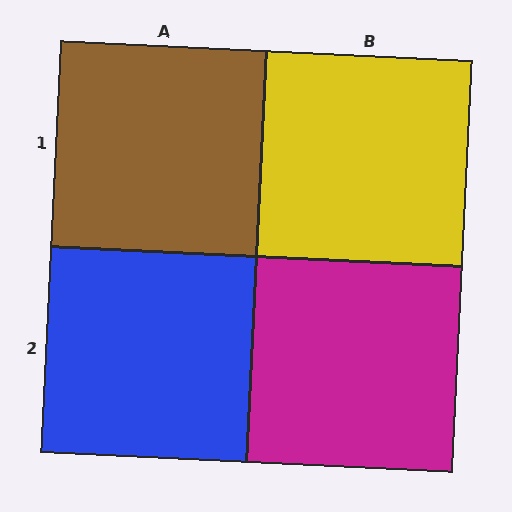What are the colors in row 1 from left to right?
Brown, yellow.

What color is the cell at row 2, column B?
Magenta.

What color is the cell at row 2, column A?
Blue.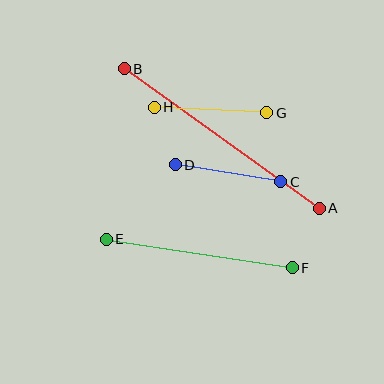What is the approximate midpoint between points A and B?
The midpoint is at approximately (222, 139) pixels.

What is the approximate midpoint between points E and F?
The midpoint is at approximately (199, 253) pixels.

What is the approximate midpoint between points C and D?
The midpoint is at approximately (228, 173) pixels.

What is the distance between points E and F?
The distance is approximately 188 pixels.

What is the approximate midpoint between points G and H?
The midpoint is at approximately (210, 110) pixels.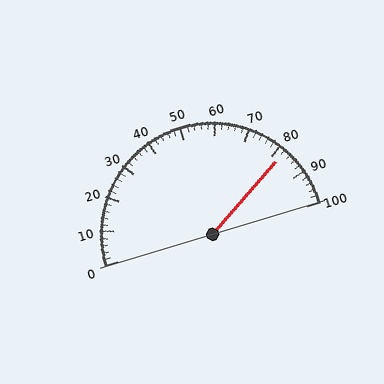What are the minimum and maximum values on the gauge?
The gauge ranges from 0 to 100.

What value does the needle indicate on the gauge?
The needle indicates approximately 82.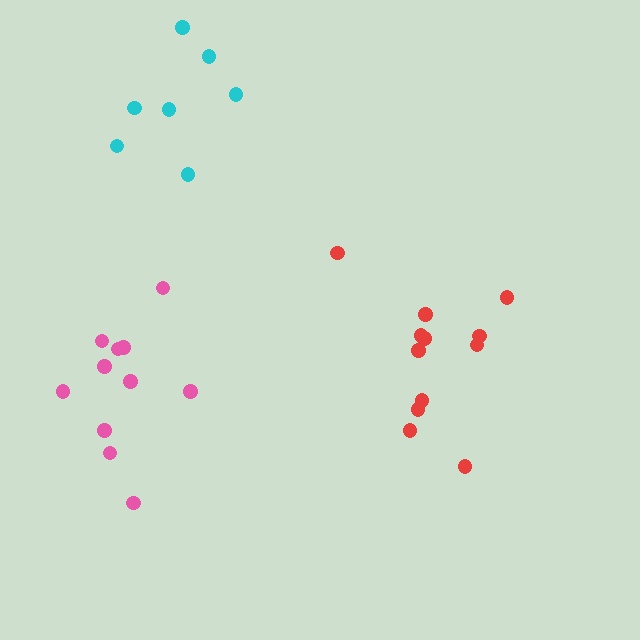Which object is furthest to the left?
The pink cluster is leftmost.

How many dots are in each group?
Group 1: 11 dots, Group 2: 12 dots, Group 3: 7 dots (30 total).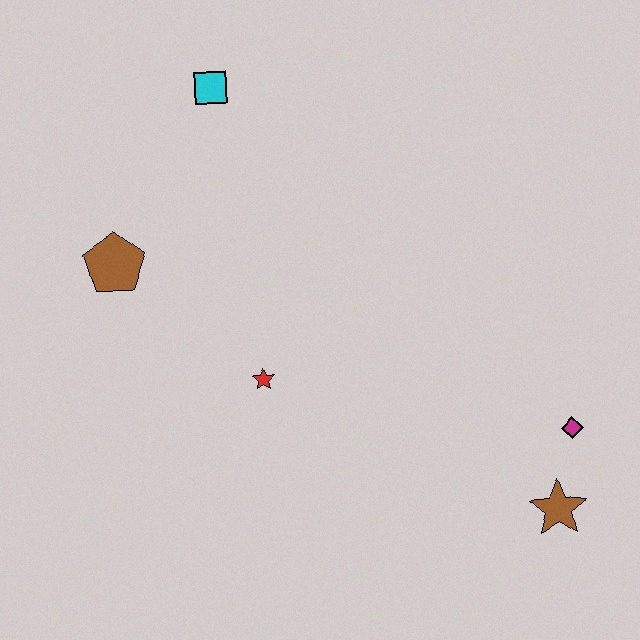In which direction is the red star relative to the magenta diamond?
The red star is to the left of the magenta diamond.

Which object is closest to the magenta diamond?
The brown star is closest to the magenta diamond.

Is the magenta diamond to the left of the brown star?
No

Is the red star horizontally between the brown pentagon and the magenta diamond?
Yes